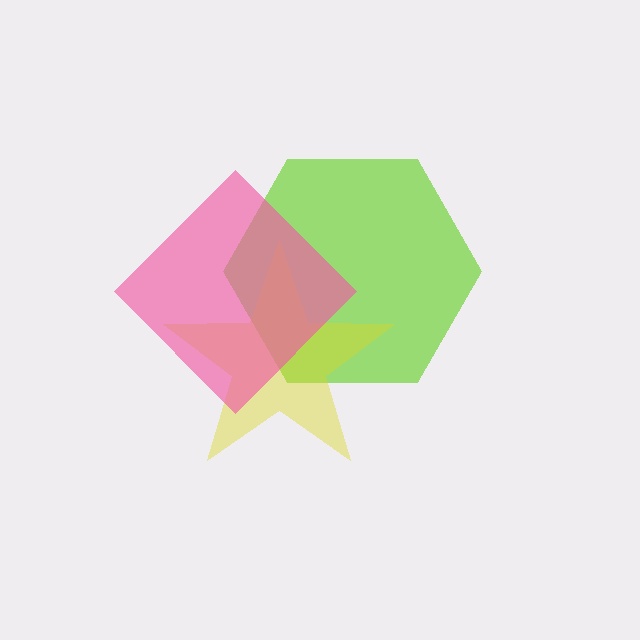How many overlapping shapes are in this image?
There are 3 overlapping shapes in the image.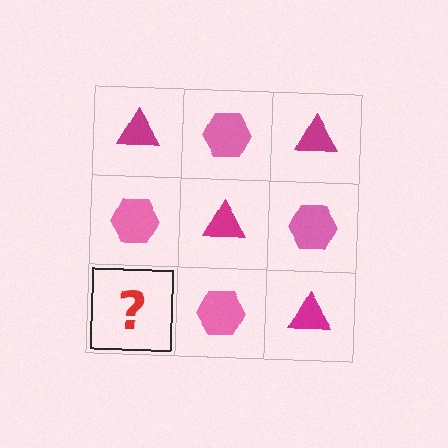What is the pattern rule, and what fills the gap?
The rule is that it alternates magenta triangle and pink hexagon in a checkerboard pattern. The gap should be filled with a magenta triangle.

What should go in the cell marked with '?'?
The missing cell should contain a magenta triangle.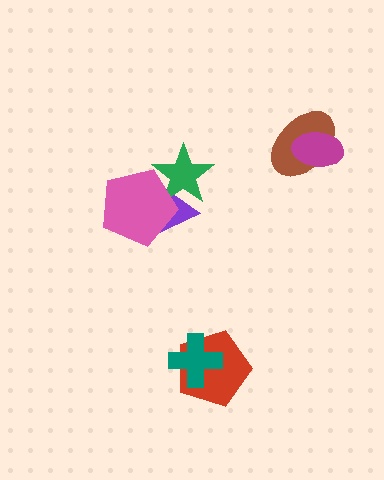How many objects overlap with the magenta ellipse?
1 object overlaps with the magenta ellipse.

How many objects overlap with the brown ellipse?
1 object overlaps with the brown ellipse.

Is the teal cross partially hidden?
No, no other shape covers it.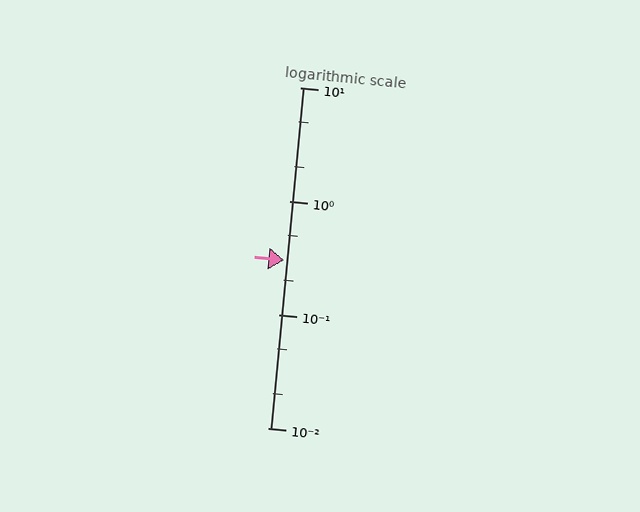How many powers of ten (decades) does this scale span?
The scale spans 3 decades, from 0.01 to 10.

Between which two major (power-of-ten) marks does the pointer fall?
The pointer is between 0.1 and 1.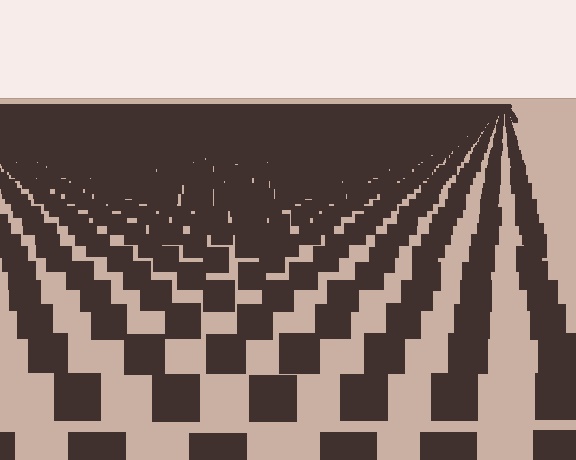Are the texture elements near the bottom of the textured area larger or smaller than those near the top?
Larger. Near the bottom, elements are closer to the viewer and appear at a bigger on-screen size.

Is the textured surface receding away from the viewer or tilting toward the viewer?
The surface is receding away from the viewer. Texture elements get smaller and denser toward the top.